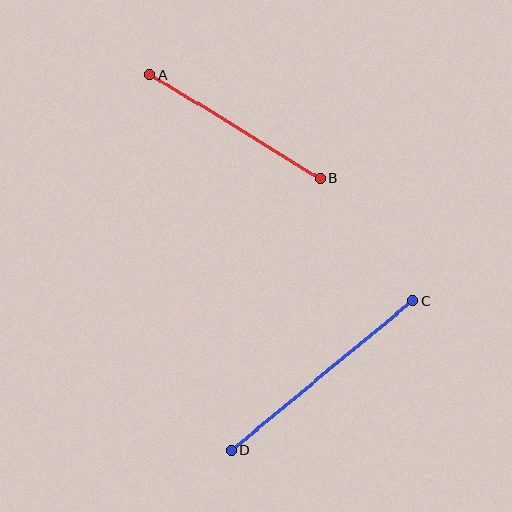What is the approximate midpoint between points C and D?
The midpoint is at approximately (322, 375) pixels.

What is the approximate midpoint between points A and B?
The midpoint is at approximately (235, 127) pixels.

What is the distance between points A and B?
The distance is approximately 200 pixels.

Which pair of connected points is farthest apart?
Points C and D are farthest apart.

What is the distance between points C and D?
The distance is approximately 236 pixels.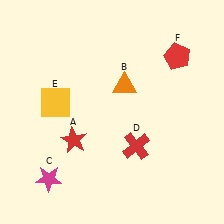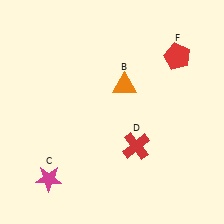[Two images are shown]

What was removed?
The red star (A), the yellow square (E) were removed in Image 2.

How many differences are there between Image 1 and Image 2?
There are 2 differences between the two images.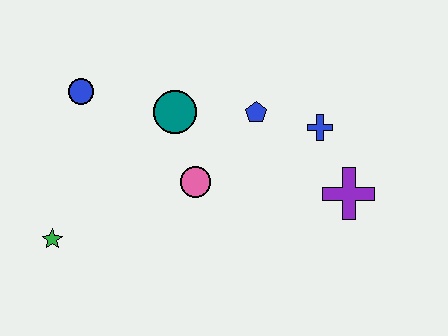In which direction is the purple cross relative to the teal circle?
The purple cross is to the right of the teal circle.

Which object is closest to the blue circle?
The teal circle is closest to the blue circle.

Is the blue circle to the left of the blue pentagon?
Yes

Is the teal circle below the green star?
No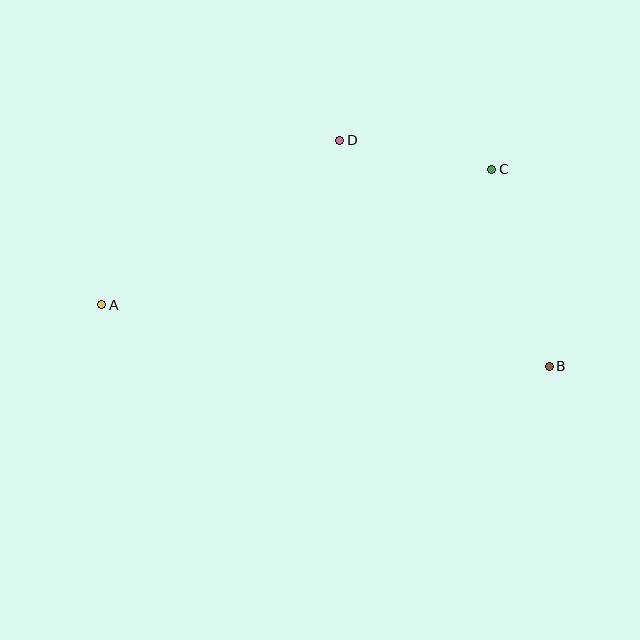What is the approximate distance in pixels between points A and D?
The distance between A and D is approximately 290 pixels.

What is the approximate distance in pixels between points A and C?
The distance between A and C is approximately 413 pixels.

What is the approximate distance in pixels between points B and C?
The distance between B and C is approximately 205 pixels.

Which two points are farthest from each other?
Points A and B are farthest from each other.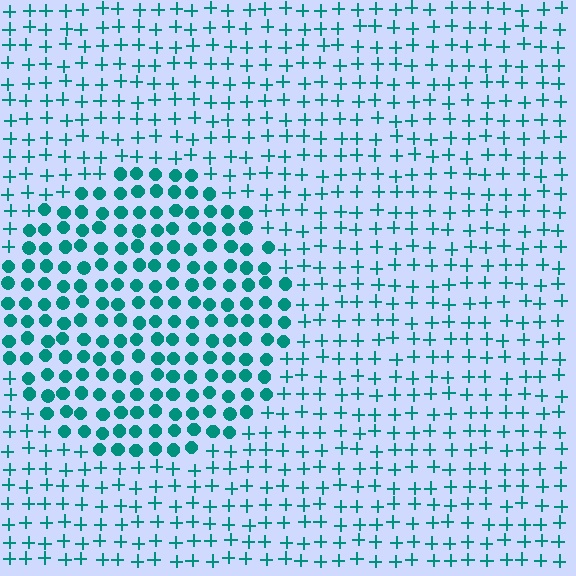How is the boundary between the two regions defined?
The boundary is defined by a change in element shape: circles inside vs. plus signs outside. All elements share the same color and spacing.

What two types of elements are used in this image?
The image uses circles inside the circle region and plus signs outside it.